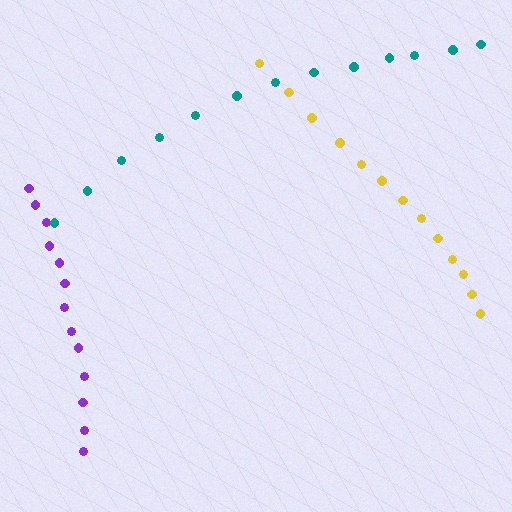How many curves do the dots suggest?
There are 3 distinct paths.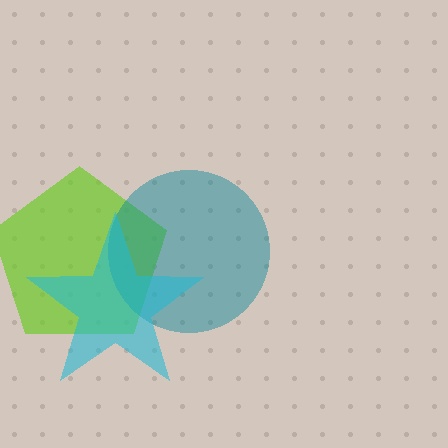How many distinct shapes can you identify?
There are 3 distinct shapes: a lime pentagon, a teal circle, a cyan star.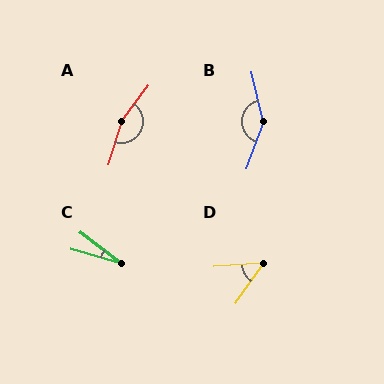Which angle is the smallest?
C, at approximately 21 degrees.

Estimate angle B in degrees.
Approximately 147 degrees.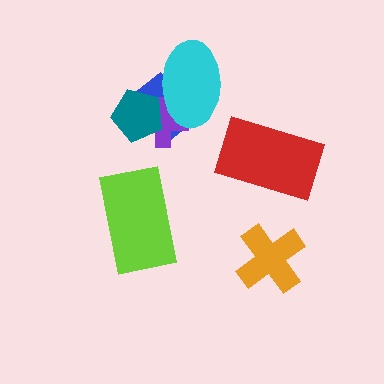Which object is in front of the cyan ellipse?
The teal pentagon is in front of the cyan ellipse.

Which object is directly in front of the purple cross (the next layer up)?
The cyan ellipse is directly in front of the purple cross.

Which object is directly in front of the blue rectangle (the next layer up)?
The purple cross is directly in front of the blue rectangle.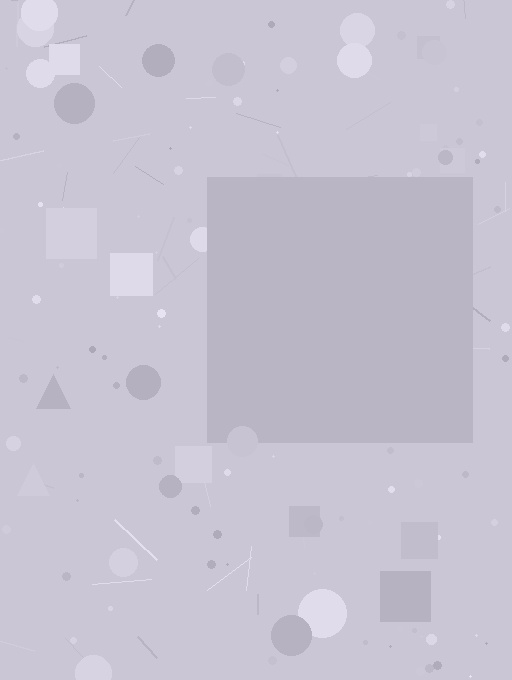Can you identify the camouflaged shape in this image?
The camouflaged shape is a square.